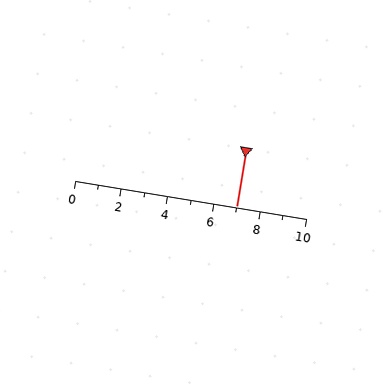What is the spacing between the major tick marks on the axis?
The major ticks are spaced 2 apart.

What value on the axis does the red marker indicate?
The marker indicates approximately 7.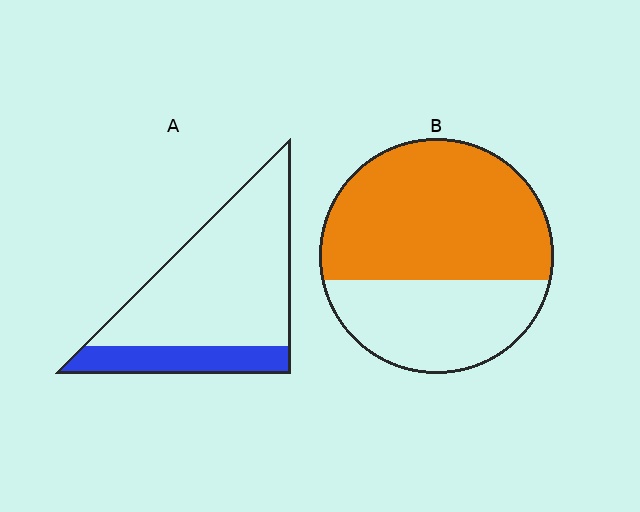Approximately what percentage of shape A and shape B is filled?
A is approximately 20% and B is approximately 65%.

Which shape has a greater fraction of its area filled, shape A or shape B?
Shape B.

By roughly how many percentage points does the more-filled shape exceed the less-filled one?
By roughly 40 percentage points (B over A).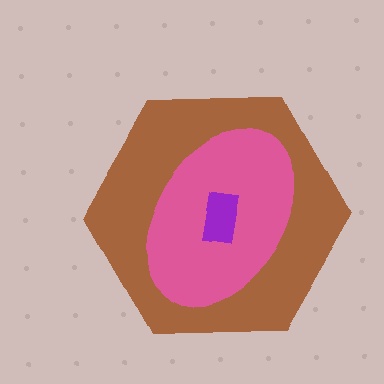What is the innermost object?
The purple rectangle.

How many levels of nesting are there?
3.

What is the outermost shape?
The brown hexagon.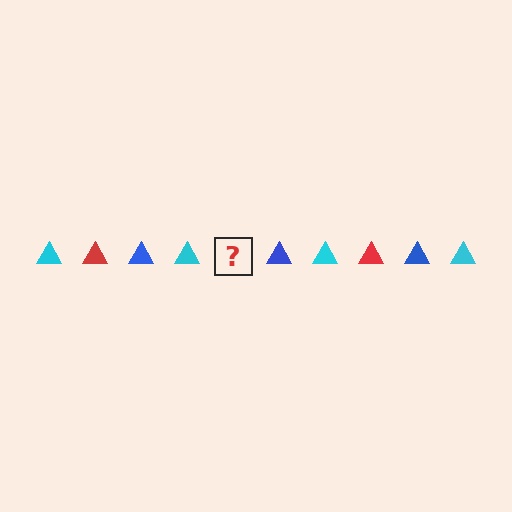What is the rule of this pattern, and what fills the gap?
The rule is that the pattern cycles through cyan, red, blue triangles. The gap should be filled with a red triangle.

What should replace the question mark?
The question mark should be replaced with a red triangle.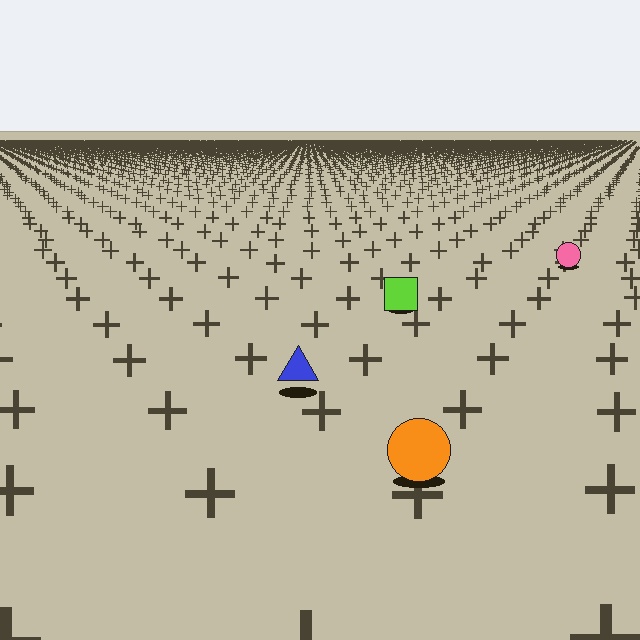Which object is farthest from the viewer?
The pink circle is farthest from the viewer. It appears smaller and the ground texture around it is denser.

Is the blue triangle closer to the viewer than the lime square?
Yes. The blue triangle is closer — you can tell from the texture gradient: the ground texture is coarser near it.